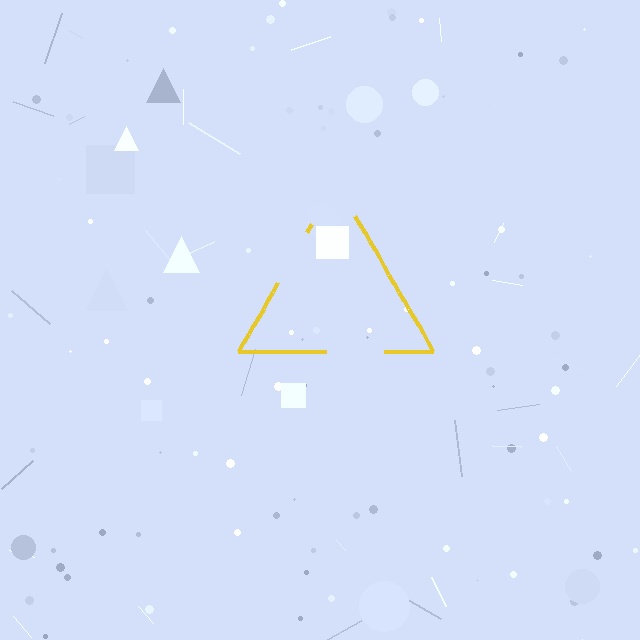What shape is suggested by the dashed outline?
The dashed outline suggests a triangle.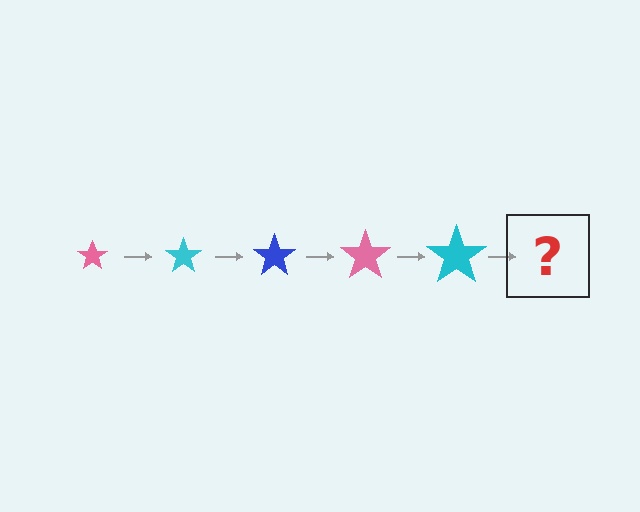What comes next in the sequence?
The next element should be a blue star, larger than the previous one.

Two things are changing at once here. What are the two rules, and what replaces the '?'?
The two rules are that the star grows larger each step and the color cycles through pink, cyan, and blue. The '?' should be a blue star, larger than the previous one.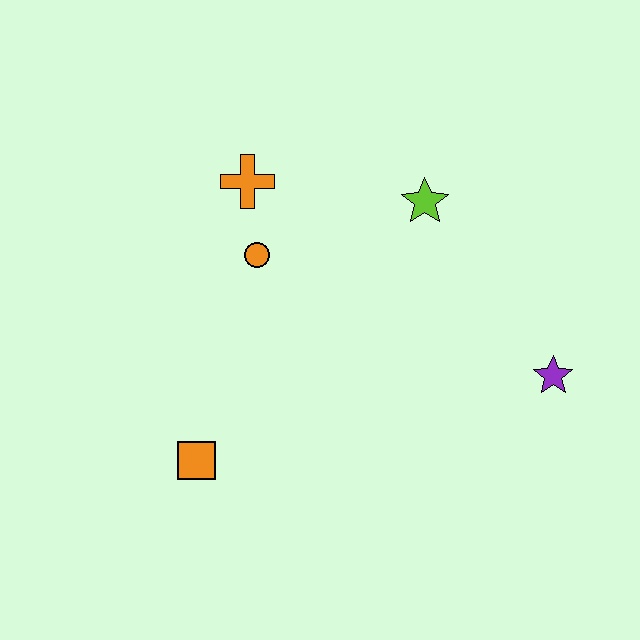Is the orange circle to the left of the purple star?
Yes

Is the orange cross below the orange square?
No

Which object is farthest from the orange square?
The purple star is farthest from the orange square.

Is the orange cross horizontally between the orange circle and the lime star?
No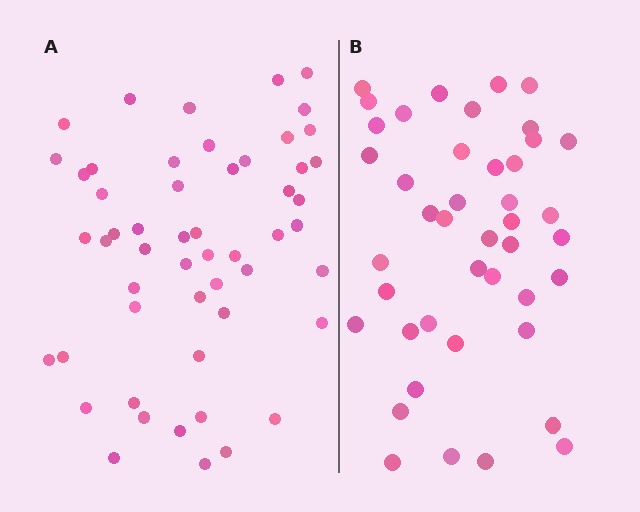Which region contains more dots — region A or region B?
Region A (the left region) has more dots.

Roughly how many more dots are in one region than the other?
Region A has roughly 10 or so more dots than region B.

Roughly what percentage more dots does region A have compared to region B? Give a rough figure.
About 25% more.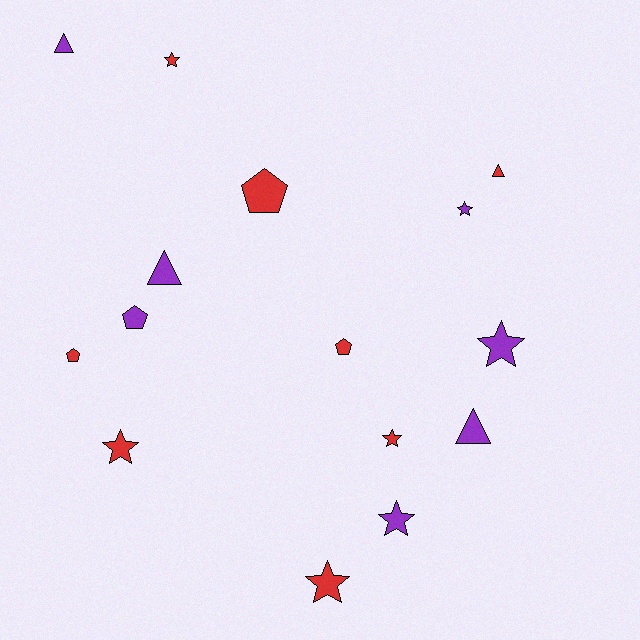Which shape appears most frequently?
Star, with 7 objects.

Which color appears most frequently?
Red, with 8 objects.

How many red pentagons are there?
There are 3 red pentagons.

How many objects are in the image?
There are 15 objects.